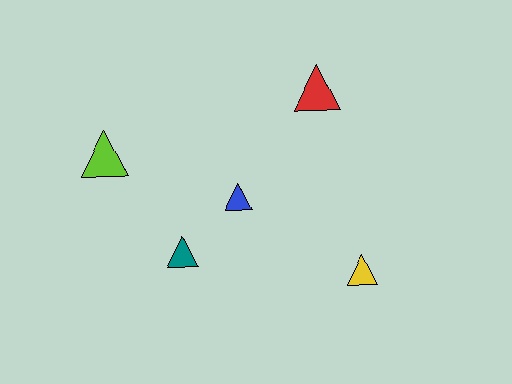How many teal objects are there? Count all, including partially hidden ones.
There is 1 teal object.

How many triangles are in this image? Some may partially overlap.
There are 5 triangles.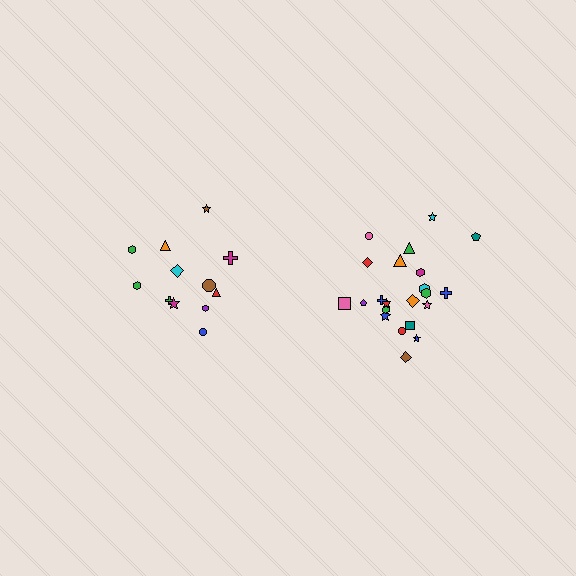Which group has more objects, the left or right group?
The right group.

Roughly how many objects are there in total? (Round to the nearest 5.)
Roughly 35 objects in total.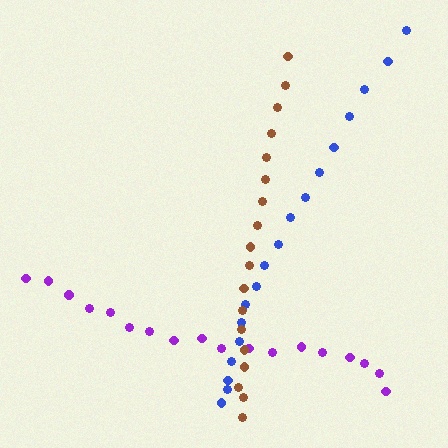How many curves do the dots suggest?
There are 3 distinct paths.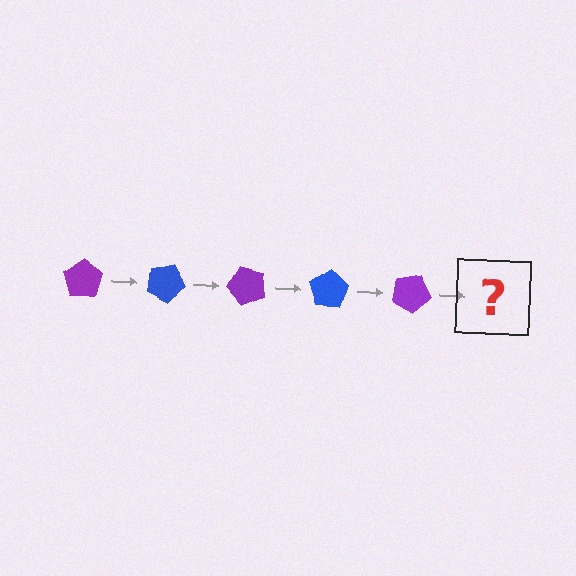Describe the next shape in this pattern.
It should be a blue pentagon, rotated 125 degrees from the start.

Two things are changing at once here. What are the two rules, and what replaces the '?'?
The two rules are that it rotates 25 degrees each step and the color cycles through purple and blue. The '?' should be a blue pentagon, rotated 125 degrees from the start.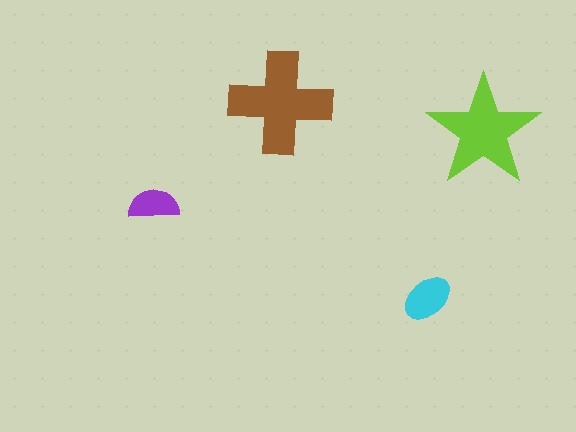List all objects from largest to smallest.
The brown cross, the lime star, the cyan ellipse, the purple semicircle.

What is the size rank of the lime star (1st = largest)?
2nd.